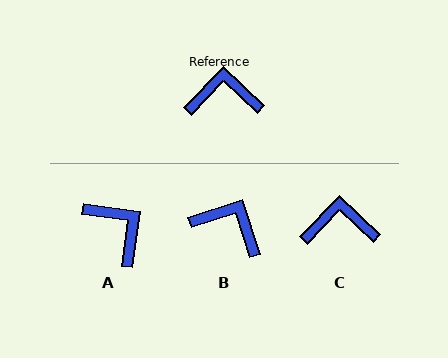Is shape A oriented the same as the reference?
No, it is off by about 54 degrees.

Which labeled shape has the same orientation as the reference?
C.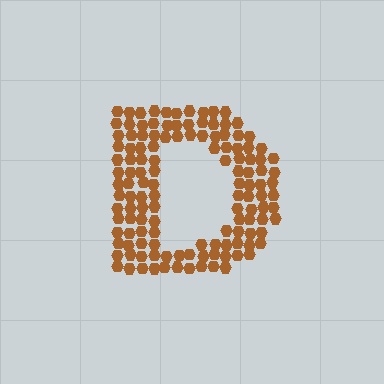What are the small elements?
The small elements are hexagons.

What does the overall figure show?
The overall figure shows the letter D.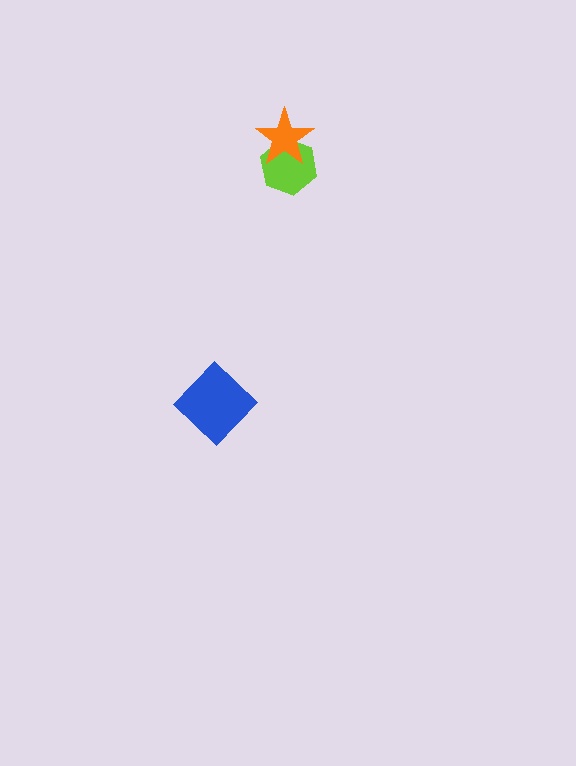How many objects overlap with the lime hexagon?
1 object overlaps with the lime hexagon.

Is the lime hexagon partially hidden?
Yes, it is partially covered by another shape.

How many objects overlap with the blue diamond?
0 objects overlap with the blue diamond.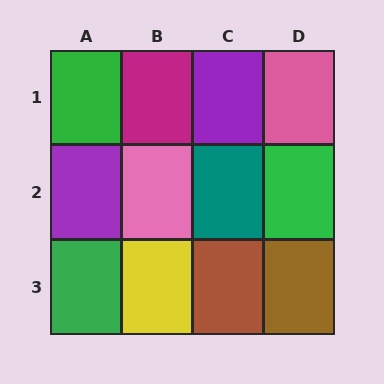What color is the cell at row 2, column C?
Teal.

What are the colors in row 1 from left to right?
Green, magenta, purple, pink.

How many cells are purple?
2 cells are purple.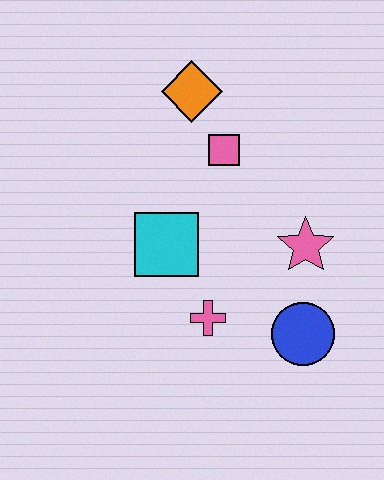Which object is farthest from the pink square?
The blue circle is farthest from the pink square.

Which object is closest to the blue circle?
The pink star is closest to the blue circle.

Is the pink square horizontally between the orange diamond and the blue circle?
Yes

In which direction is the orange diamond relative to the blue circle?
The orange diamond is above the blue circle.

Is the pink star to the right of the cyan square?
Yes